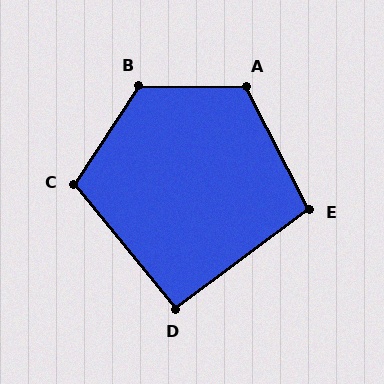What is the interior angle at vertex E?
Approximately 100 degrees (obtuse).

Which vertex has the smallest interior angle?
D, at approximately 92 degrees.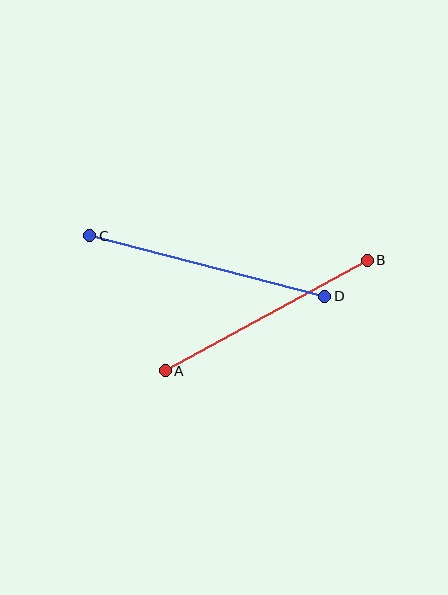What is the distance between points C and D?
The distance is approximately 242 pixels.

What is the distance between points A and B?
The distance is approximately 230 pixels.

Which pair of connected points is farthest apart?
Points C and D are farthest apart.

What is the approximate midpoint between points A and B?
The midpoint is at approximately (266, 316) pixels.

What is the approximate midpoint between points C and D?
The midpoint is at approximately (207, 266) pixels.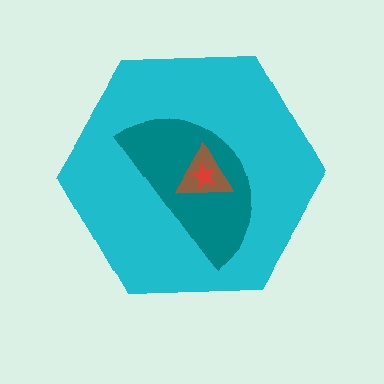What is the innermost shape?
The red star.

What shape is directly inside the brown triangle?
The red star.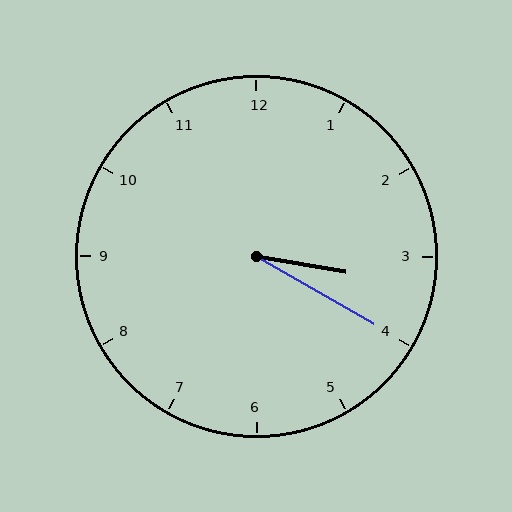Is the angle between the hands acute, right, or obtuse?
It is acute.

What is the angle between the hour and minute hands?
Approximately 20 degrees.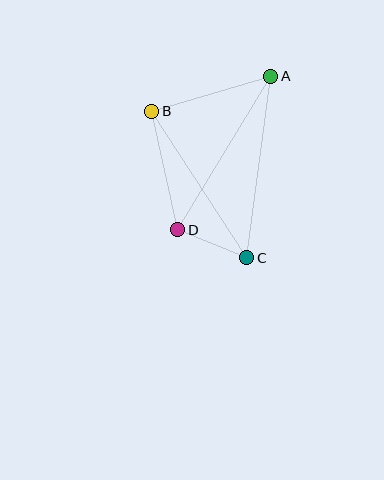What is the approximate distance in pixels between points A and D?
The distance between A and D is approximately 180 pixels.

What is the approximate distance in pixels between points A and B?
The distance between A and B is approximately 124 pixels.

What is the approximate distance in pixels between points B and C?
The distance between B and C is approximately 175 pixels.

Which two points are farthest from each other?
Points A and C are farthest from each other.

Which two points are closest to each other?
Points C and D are closest to each other.